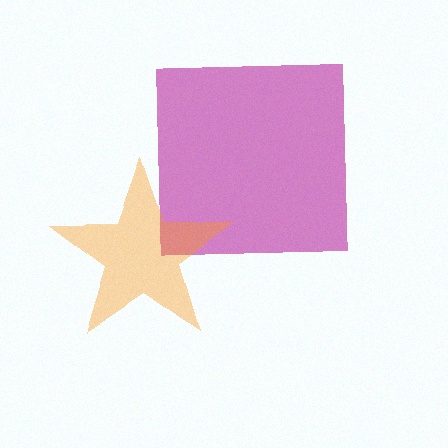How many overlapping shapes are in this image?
There are 2 overlapping shapes in the image.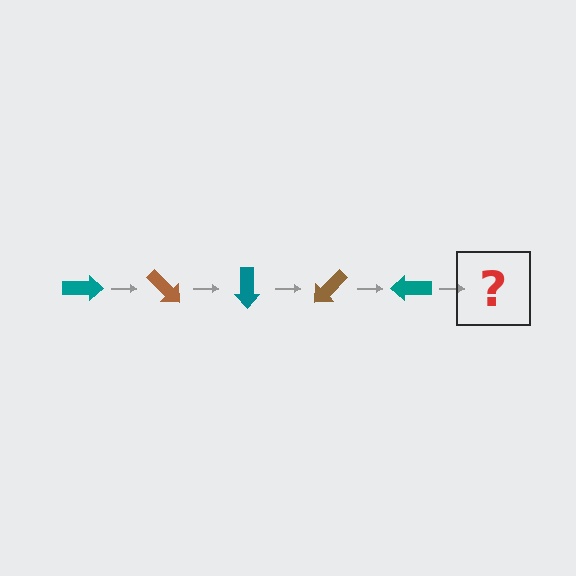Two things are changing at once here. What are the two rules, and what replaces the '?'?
The two rules are that it rotates 45 degrees each step and the color cycles through teal and brown. The '?' should be a brown arrow, rotated 225 degrees from the start.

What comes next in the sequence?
The next element should be a brown arrow, rotated 225 degrees from the start.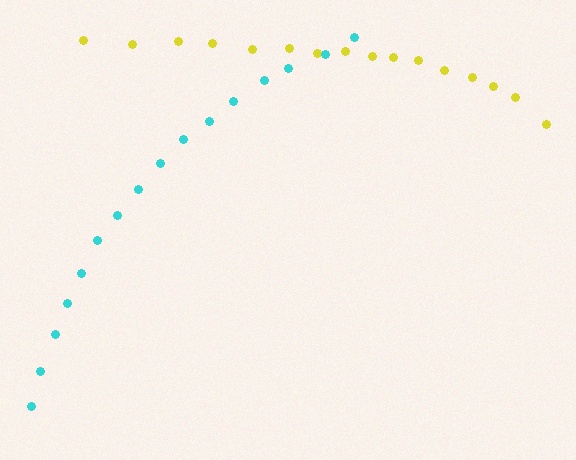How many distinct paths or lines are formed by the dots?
There are 2 distinct paths.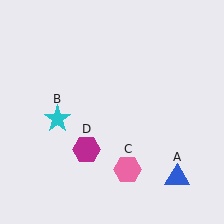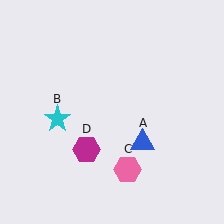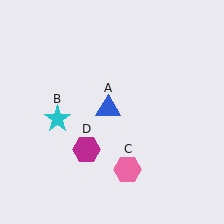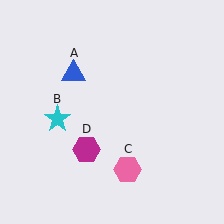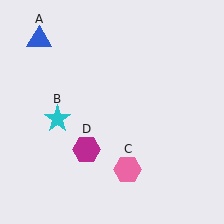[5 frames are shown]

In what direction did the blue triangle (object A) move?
The blue triangle (object A) moved up and to the left.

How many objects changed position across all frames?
1 object changed position: blue triangle (object A).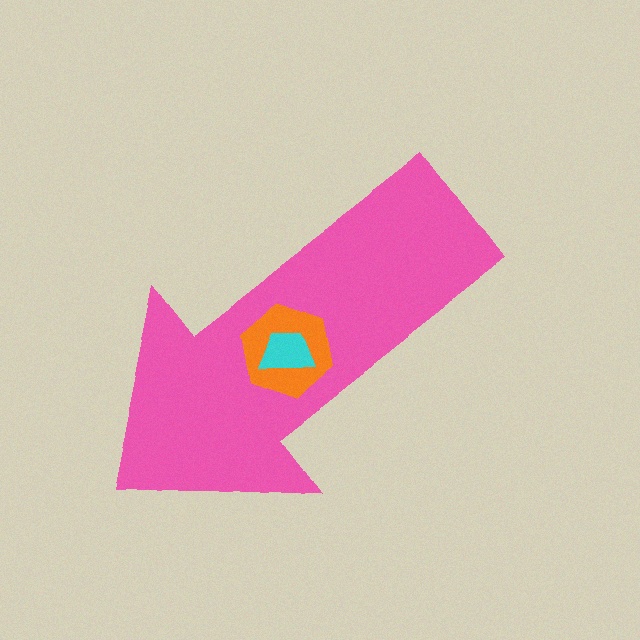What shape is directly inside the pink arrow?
The orange hexagon.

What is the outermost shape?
The pink arrow.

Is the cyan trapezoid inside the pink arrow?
Yes.